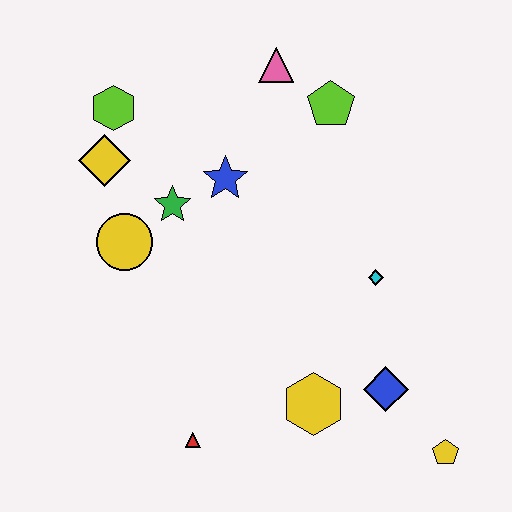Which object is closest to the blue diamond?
The yellow hexagon is closest to the blue diamond.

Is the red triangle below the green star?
Yes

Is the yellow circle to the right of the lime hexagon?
Yes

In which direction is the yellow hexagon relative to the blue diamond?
The yellow hexagon is to the left of the blue diamond.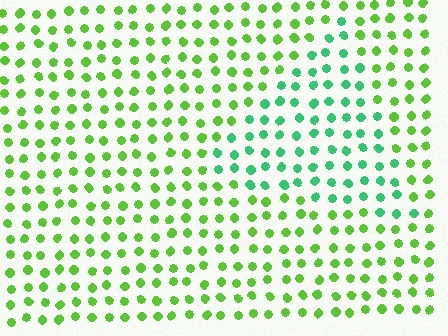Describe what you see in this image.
The image is filled with small lime elements in a uniform arrangement. A triangle-shaped region is visible where the elements are tinted to a slightly different hue, forming a subtle color boundary.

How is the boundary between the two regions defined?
The boundary is defined purely by a slight shift in hue (about 42 degrees). Spacing, size, and orientation are identical on both sides.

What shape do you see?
I see a triangle.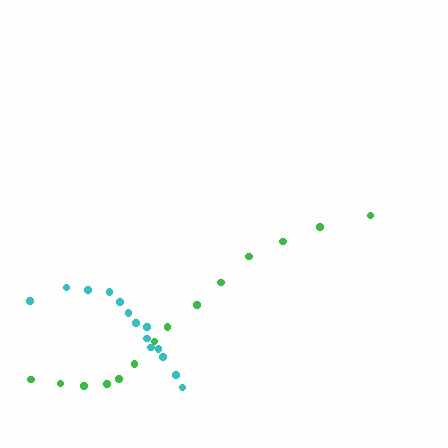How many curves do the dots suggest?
There are 2 distinct paths.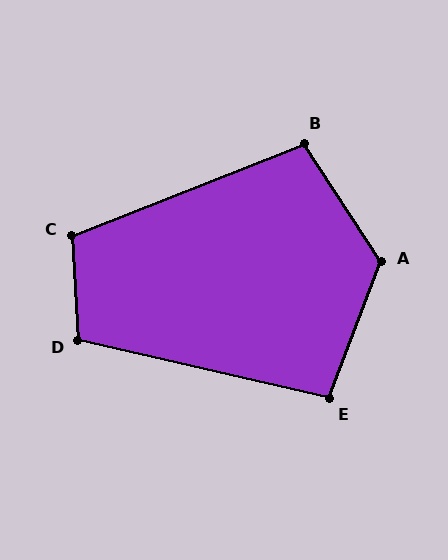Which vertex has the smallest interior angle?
E, at approximately 98 degrees.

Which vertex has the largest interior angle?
A, at approximately 126 degrees.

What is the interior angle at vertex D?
Approximately 106 degrees (obtuse).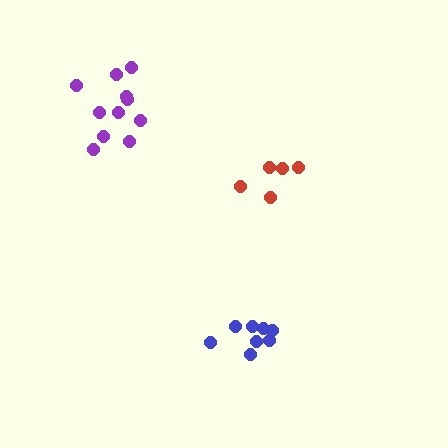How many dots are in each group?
Group 1: 5 dots, Group 2: 8 dots, Group 3: 11 dots (24 total).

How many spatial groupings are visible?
There are 3 spatial groupings.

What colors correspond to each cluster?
The clusters are colored: red, blue, purple.